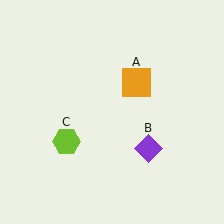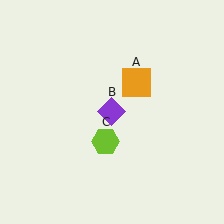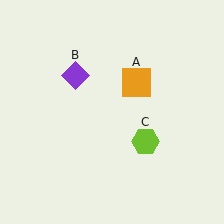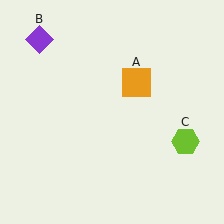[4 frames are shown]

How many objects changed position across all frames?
2 objects changed position: purple diamond (object B), lime hexagon (object C).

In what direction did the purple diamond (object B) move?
The purple diamond (object B) moved up and to the left.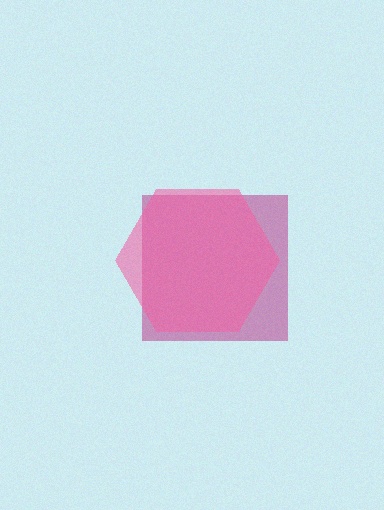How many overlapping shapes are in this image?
There are 2 overlapping shapes in the image.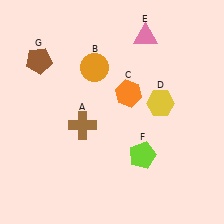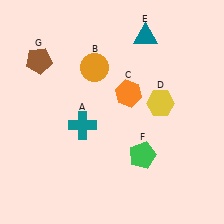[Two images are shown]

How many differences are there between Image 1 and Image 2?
There are 3 differences between the two images.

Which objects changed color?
A changed from brown to teal. E changed from pink to teal. F changed from lime to green.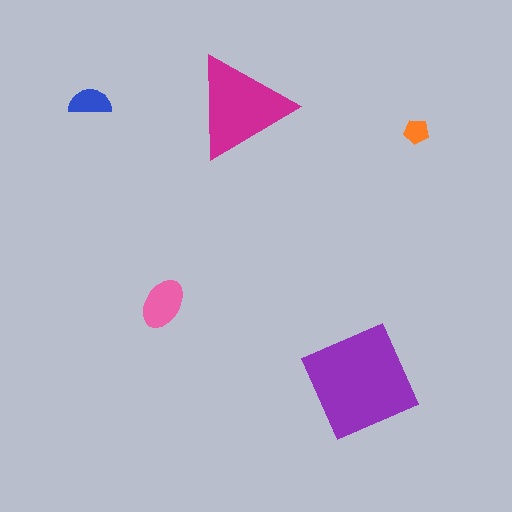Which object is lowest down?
The purple diamond is bottommost.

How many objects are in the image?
There are 5 objects in the image.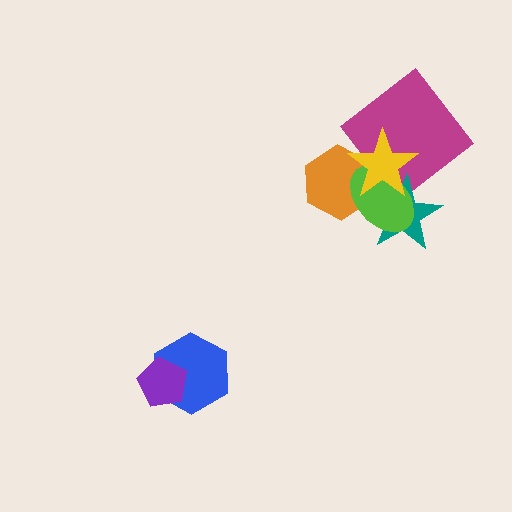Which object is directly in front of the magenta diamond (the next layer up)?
The lime ellipse is directly in front of the magenta diamond.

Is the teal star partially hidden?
Yes, it is partially covered by another shape.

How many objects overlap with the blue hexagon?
1 object overlaps with the blue hexagon.